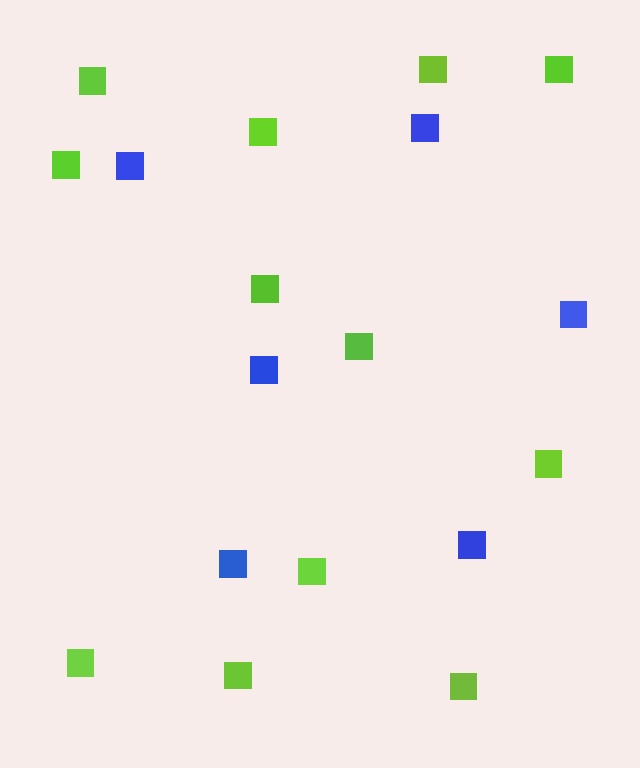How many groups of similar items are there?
There are 2 groups: one group of lime squares (12) and one group of blue squares (6).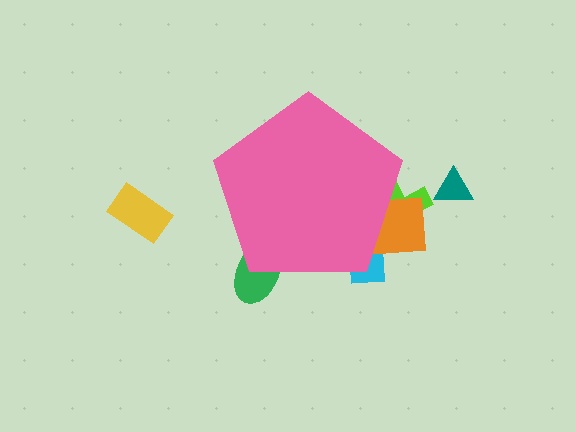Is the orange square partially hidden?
Yes, the orange square is partially hidden behind the pink pentagon.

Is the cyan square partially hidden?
Yes, the cyan square is partially hidden behind the pink pentagon.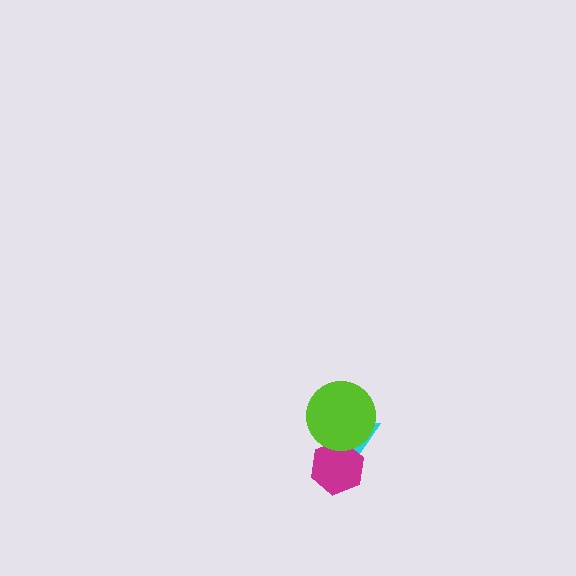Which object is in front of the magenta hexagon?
The lime circle is in front of the magenta hexagon.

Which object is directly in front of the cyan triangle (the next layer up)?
The magenta hexagon is directly in front of the cyan triangle.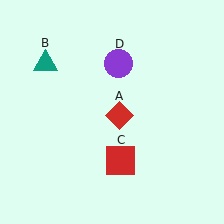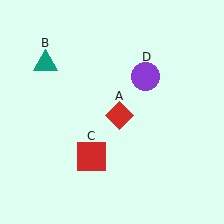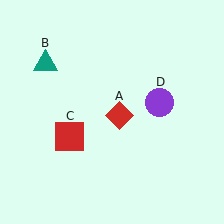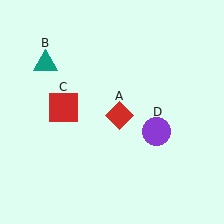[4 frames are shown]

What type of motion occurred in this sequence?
The red square (object C), purple circle (object D) rotated clockwise around the center of the scene.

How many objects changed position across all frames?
2 objects changed position: red square (object C), purple circle (object D).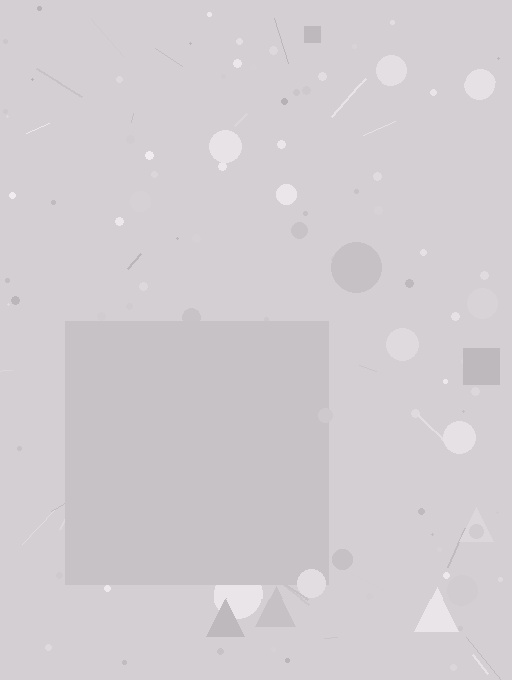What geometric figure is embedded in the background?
A square is embedded in the background.